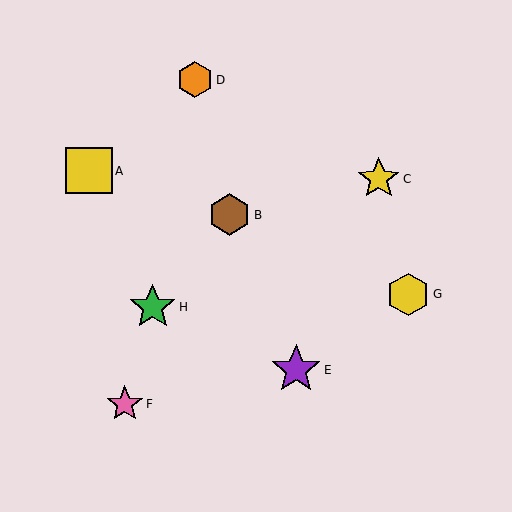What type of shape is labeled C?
Shape C is a yellow star.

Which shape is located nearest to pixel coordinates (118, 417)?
The pink star (labeled F) at (125, 404) is nearest to that location.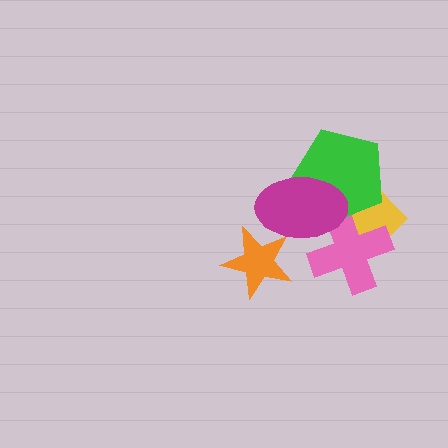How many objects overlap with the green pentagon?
3 objects overlap with the green pentagon.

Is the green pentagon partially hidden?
Yes, it is partially covered by another shape.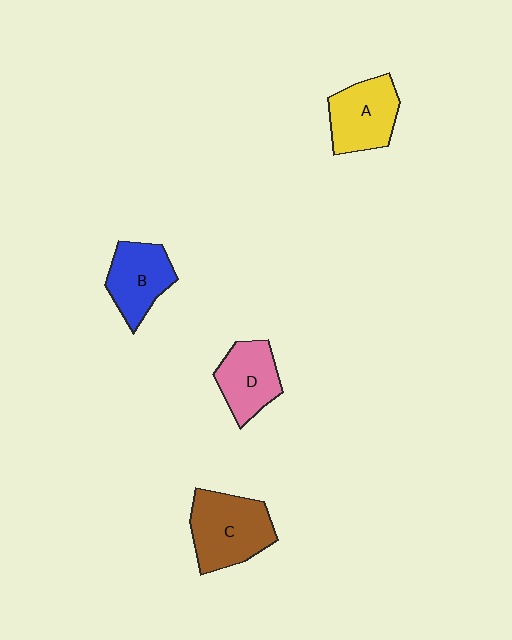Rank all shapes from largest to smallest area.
From largest to smallest: C (brown), A (yellow), B (blue), D (pink).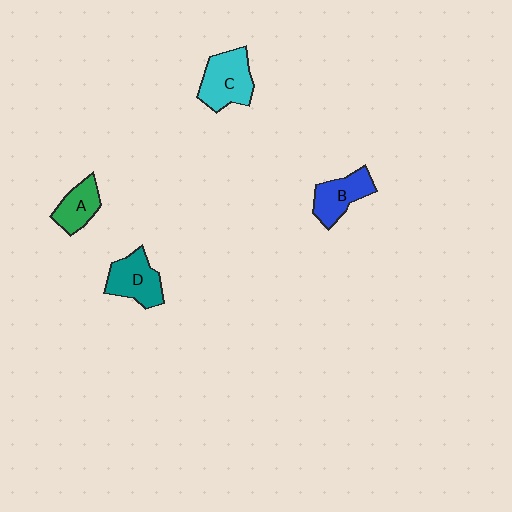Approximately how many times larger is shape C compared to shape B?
Approximately 1.3 times.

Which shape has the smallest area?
Shape A (green).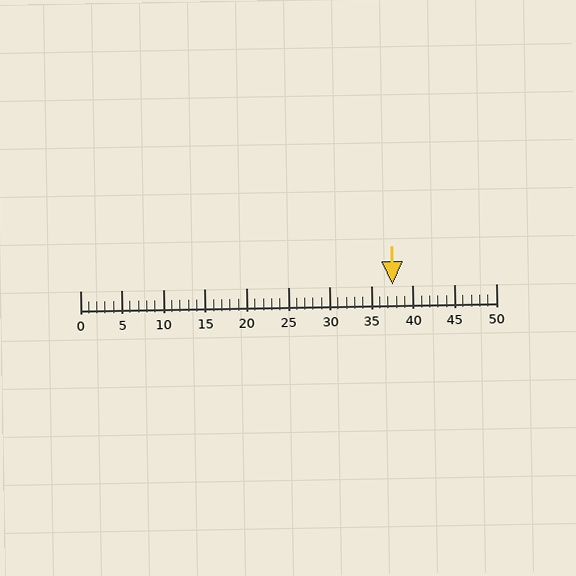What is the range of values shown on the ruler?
The ruler shows values from 0 to 50.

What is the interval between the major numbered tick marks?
The major tick marks are spaced 5 units apart.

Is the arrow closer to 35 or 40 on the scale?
The arrow is closer to 40.